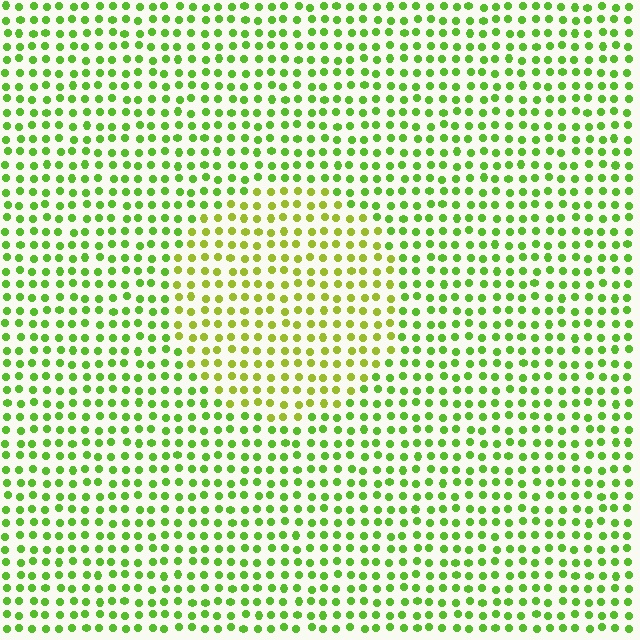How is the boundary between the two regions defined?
The boundary is defined purely by a slight shift in hue (about 28 degrees). Spacing, size, and orientation are identical on both sides.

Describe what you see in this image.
The image is filled with small lime elements in a uniform arrangement. A circle-shaped region is visible where the elements are tinted to a slightly different hue, forming a subtle color boundary.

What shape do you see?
I see a circle.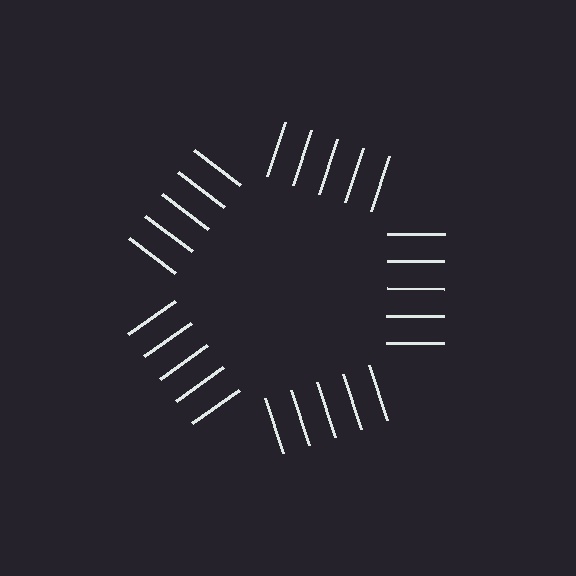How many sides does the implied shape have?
5 sides — the line-ends trace a pentagon.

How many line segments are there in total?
25 — 5 along each of the 5 edges.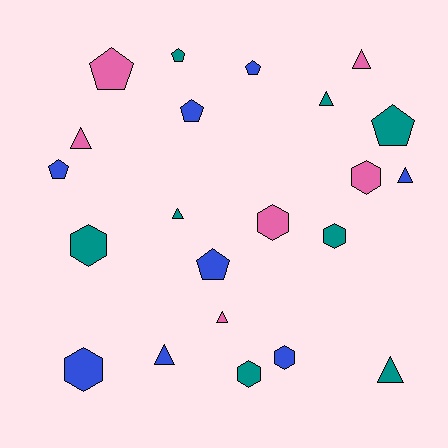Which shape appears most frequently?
Triangle, with 8 objects.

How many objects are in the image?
There are 22 objects.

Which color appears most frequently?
Blue, with 8 objects.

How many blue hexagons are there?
There are 2 blue hexagons.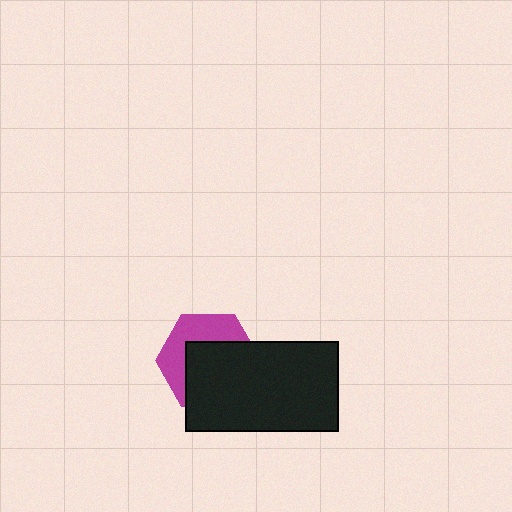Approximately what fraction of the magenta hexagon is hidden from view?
Roughly 57% of the magenta hexagon is hidden behind the black rectangle.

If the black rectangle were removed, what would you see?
You would see the complete magenta hexagon.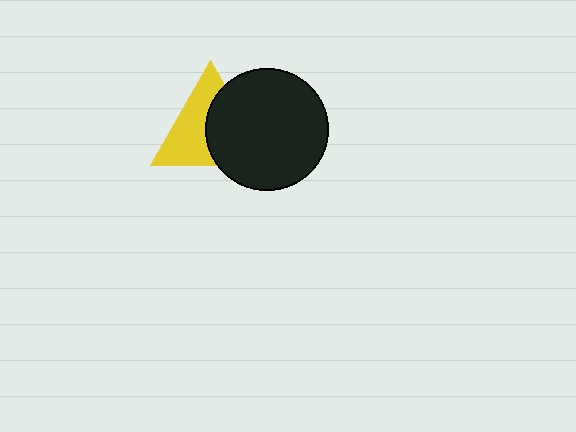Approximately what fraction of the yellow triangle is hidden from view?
Roughly 48% of the yellow triangle is hidden behind the black circle.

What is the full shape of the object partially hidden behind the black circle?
The partially hidden object is a yellow triangle.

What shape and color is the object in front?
The object in front is a black circle.